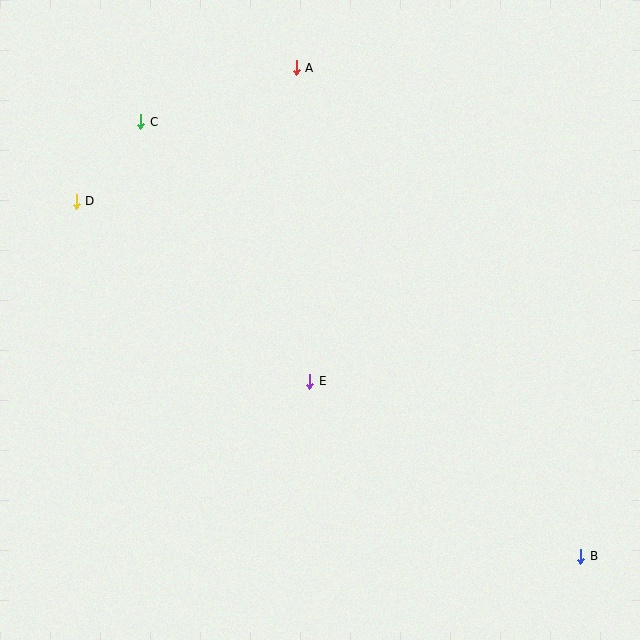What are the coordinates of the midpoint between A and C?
The midpoint between A and C is at (218, 95).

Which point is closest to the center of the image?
Point E at (310, 381) is closest to the center.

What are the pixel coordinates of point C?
Point C is at (141, 122).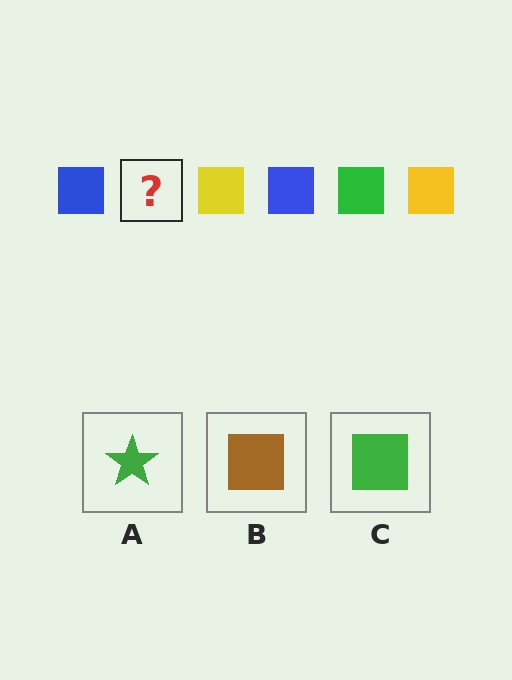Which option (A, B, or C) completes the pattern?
C.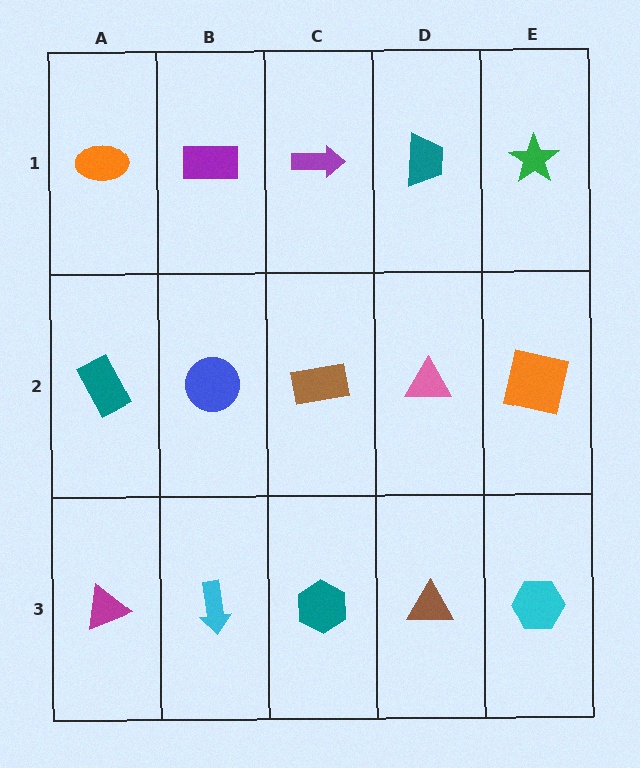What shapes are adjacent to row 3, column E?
An orange square (row 2, column E), a brown triangle (row 3, column D).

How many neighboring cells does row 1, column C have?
3.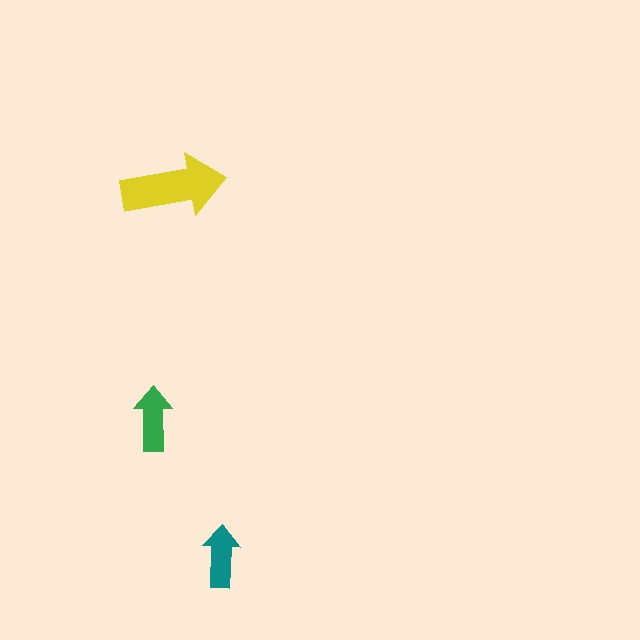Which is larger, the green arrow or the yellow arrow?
The yellow one.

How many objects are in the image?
There are 3 objects in the image.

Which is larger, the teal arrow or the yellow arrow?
The yellow one.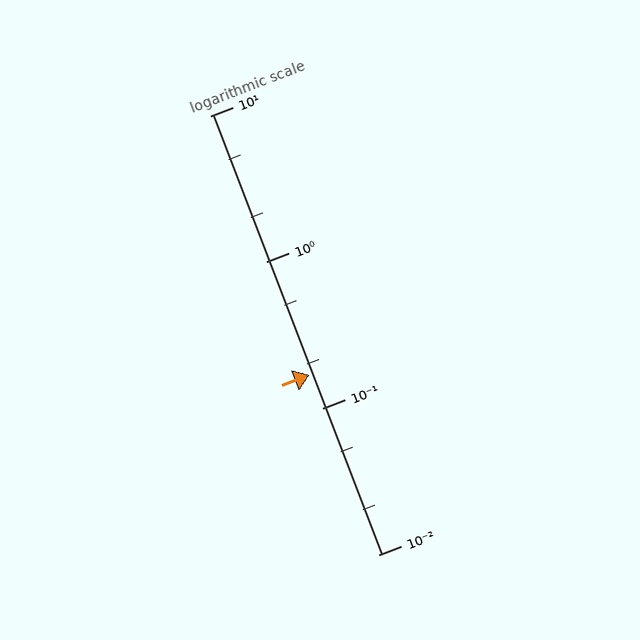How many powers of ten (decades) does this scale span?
The scale spans 3 decades, from 0.01 to 10.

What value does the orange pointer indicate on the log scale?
The pointer indicates approximately 0.17.